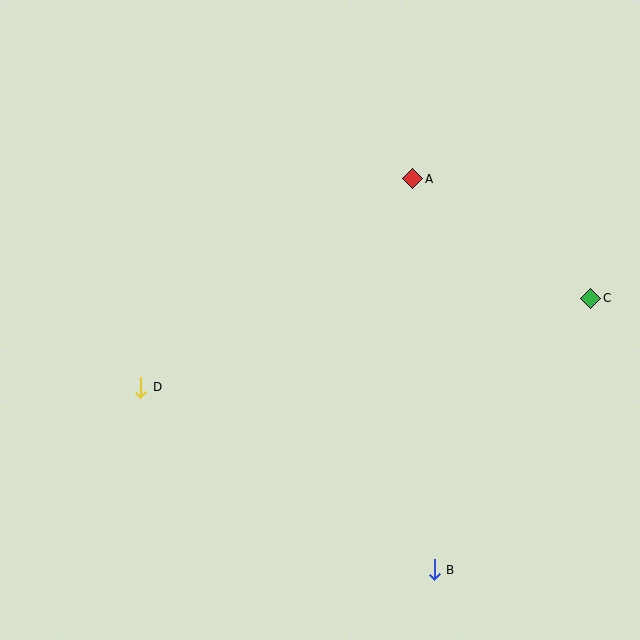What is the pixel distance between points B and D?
The distance between B and D is 346 pixels.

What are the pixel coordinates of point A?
Point A is at (413, 179).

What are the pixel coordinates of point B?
Point B is at (434, 570).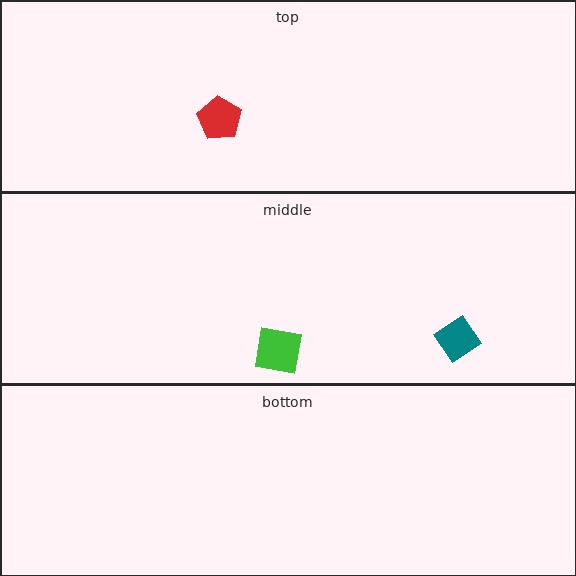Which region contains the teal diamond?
The middle region.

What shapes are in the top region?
The red pentagon.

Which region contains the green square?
The middle region.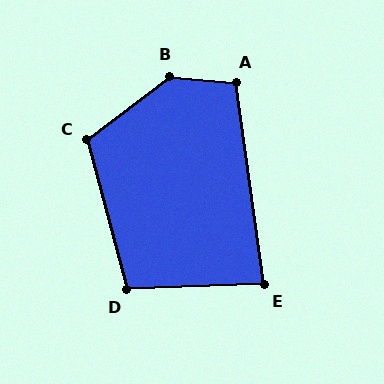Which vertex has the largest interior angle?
B, at approximately 137 degrees.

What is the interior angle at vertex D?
Approximately 103 degrees (obtuse).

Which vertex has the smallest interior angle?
E, at approximately 84 degrees.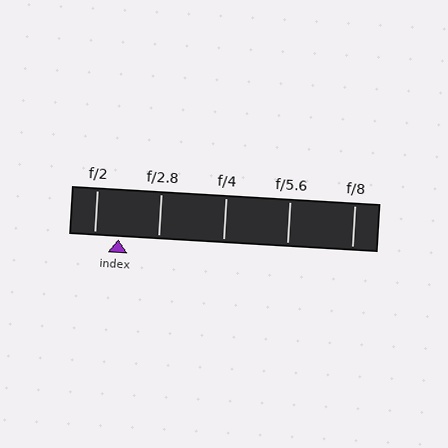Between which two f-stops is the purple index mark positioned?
The index mark is between f/2 and f/2.8.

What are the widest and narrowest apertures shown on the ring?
The widest aperture shown is f/2 and the narrowest is f/8.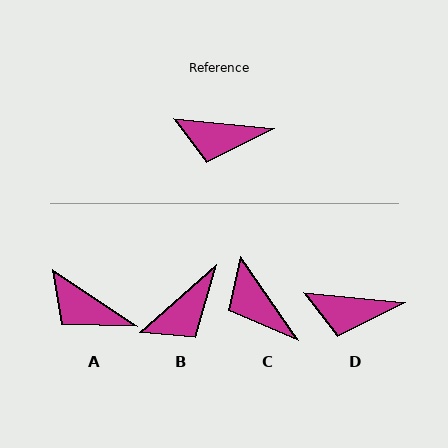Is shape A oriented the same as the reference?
No, it is off by about 28 degrees.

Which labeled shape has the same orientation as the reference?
D.